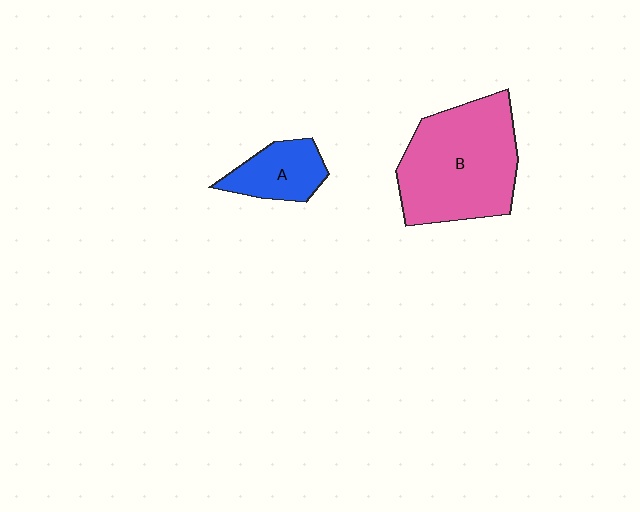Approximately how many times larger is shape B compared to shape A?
Approximately 2.6 times.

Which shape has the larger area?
Shape B (pink).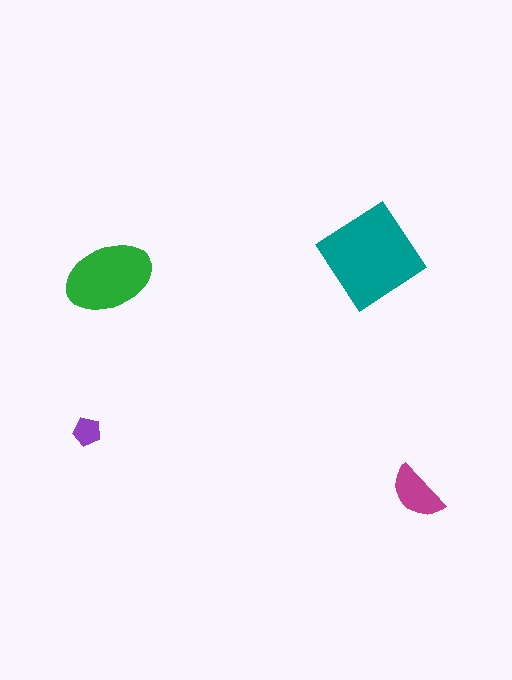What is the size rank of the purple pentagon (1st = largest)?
4th.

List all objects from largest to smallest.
The teal diamond, the green ellipse, the magenta semicircle, the purple pentagon.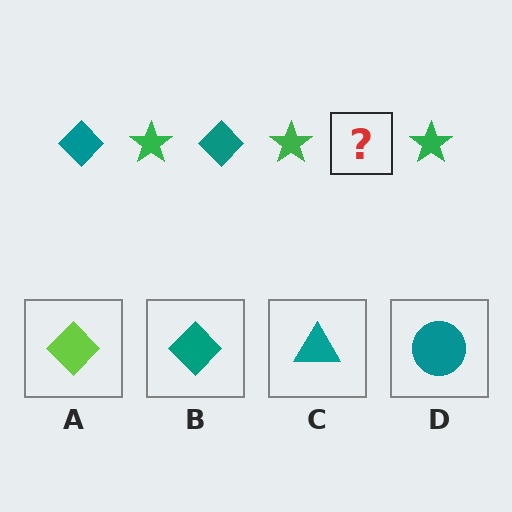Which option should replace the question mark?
Option B.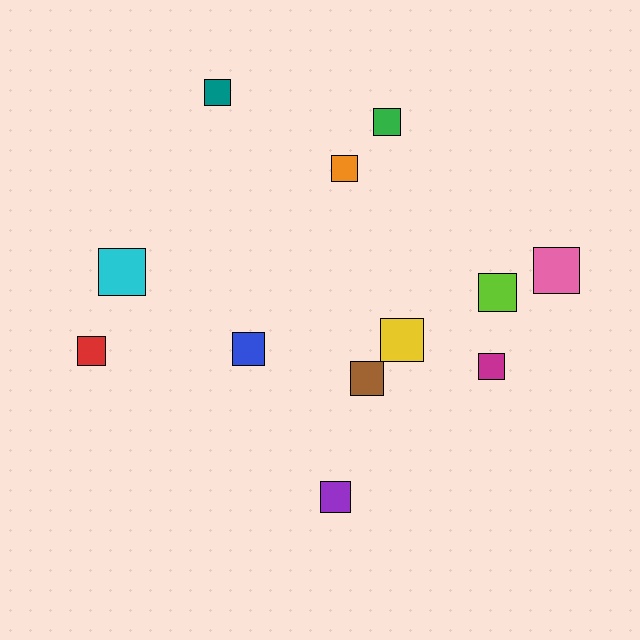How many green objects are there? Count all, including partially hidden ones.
There is 1 green object.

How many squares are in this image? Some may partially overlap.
There are 12 squares.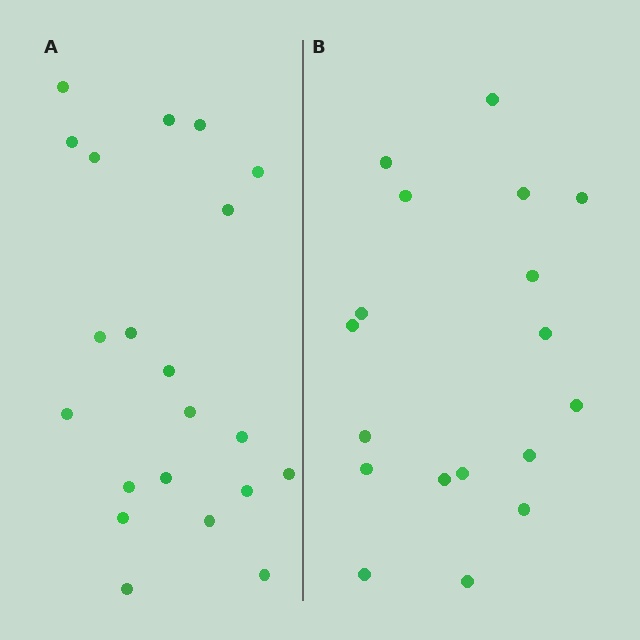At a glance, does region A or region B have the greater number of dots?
Region A (the left region) has more dots.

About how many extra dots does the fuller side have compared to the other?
Region A has just a few more — roughly 2 or 3 more dots than region B.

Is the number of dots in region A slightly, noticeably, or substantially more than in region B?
Region A has only slightly more — the two regions are fairly close. The ratio is roughly 1.2 to 1.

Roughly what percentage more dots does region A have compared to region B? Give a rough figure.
About 15% more.